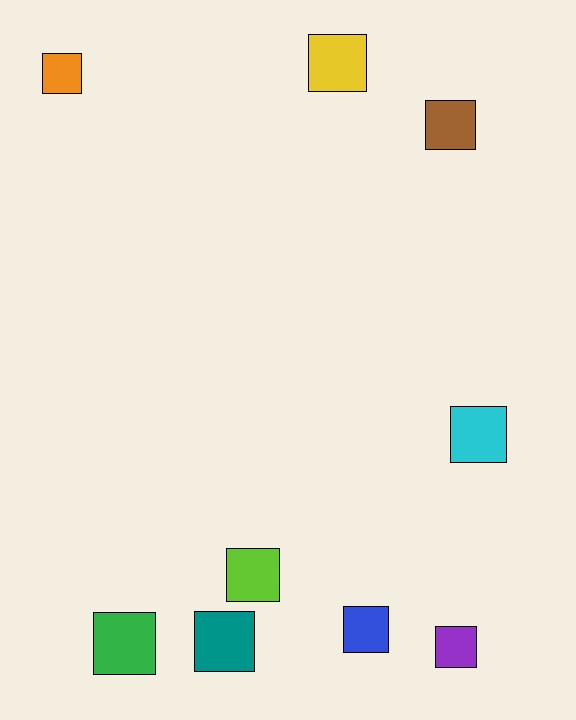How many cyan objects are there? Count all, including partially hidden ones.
There is 1 cyan object.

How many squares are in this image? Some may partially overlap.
There are 9 squares.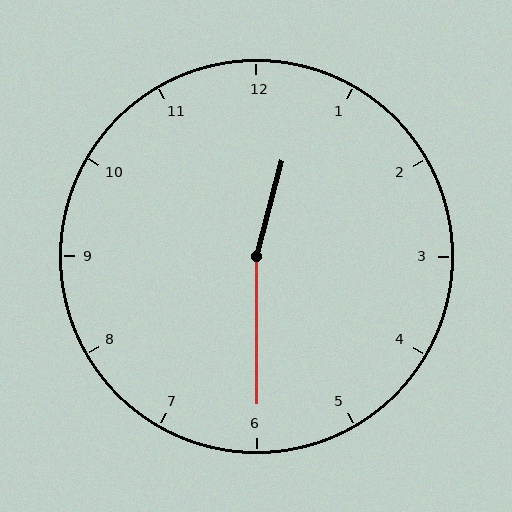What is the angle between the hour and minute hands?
Approximately 165 degrees.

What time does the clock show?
12:30.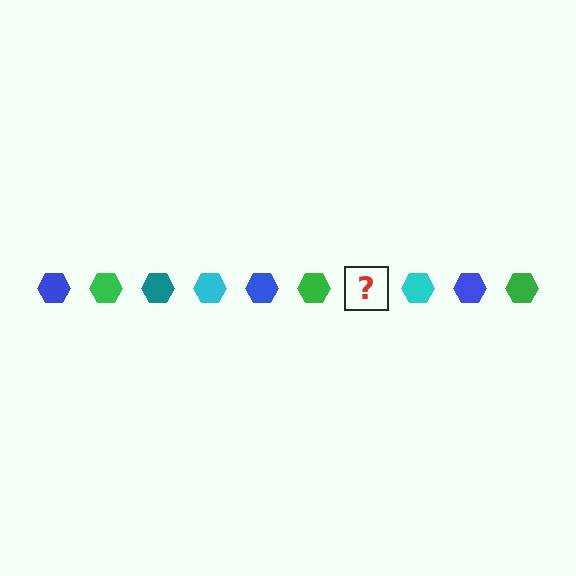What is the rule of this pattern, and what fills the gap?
The rule is that the pattern cycles through blue, green, teal, cyan hexagons. The gap should be filled with a teal hexagon.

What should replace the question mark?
The question mark should be replaced with a teal hexagon.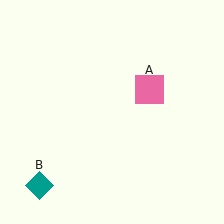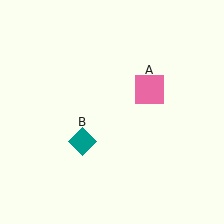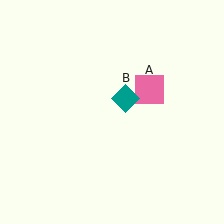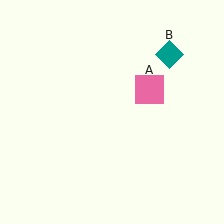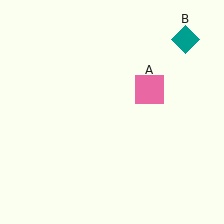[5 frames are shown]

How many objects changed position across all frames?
1 object changed position: teal diamond (object B).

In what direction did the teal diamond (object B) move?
The teal diamond (object B) moved up and to the right.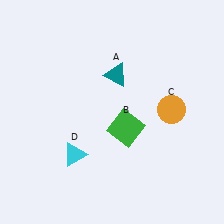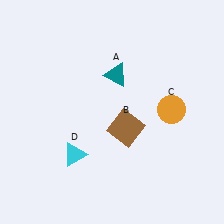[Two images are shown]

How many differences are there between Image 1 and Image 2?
There is 1 difference between the two images.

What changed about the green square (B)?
In Image 1, B is green. In Image 2, it changed to brown.